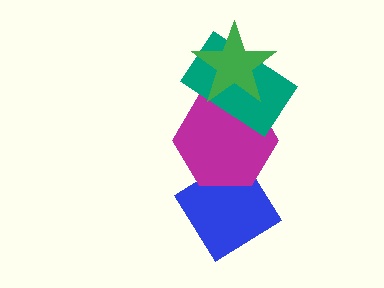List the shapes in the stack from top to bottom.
From top to bottom: the green star, the teal rectangle, the magenta hexagon, the blue diamond.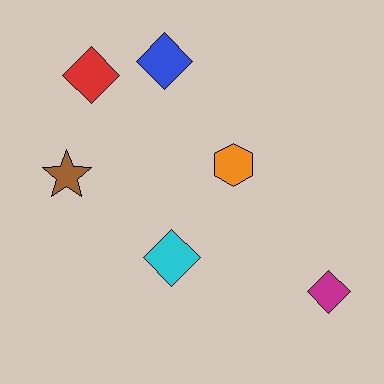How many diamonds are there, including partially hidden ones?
There are 4 diamonds.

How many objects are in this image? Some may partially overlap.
There are 6 objects.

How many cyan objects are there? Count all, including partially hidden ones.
There is 1 cyan object.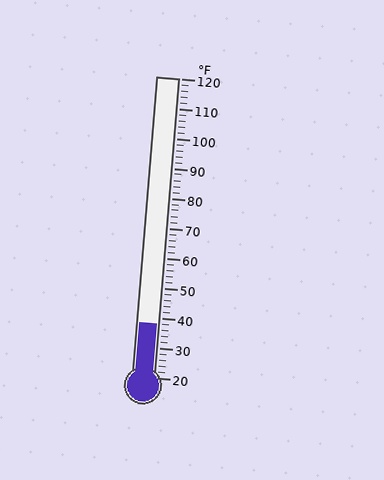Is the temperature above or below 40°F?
The temperature is below 40°F.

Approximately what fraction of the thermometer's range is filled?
The thermometer is filled to approximately 20% of its range.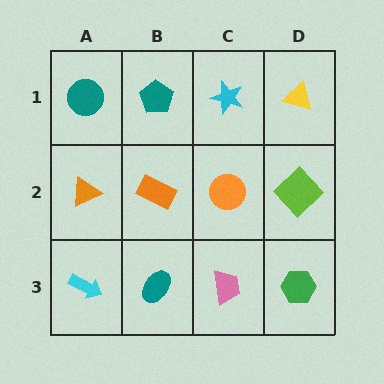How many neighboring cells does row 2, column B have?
4.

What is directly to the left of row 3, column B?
A cyan arrow.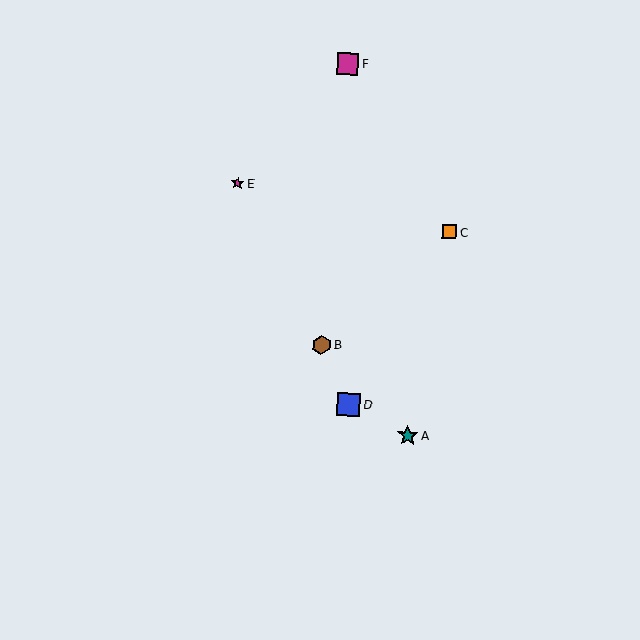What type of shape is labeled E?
Shape E is a magenta star.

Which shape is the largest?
The blue square (labeled D) is the largest.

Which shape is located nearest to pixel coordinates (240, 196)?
The magenta star (labeled E) at (238, 183) is nearest to that location.